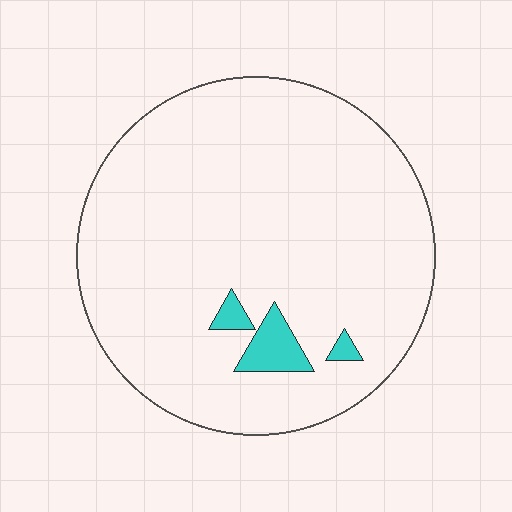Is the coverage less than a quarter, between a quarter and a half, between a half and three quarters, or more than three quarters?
Less than a quarter.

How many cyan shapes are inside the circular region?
3.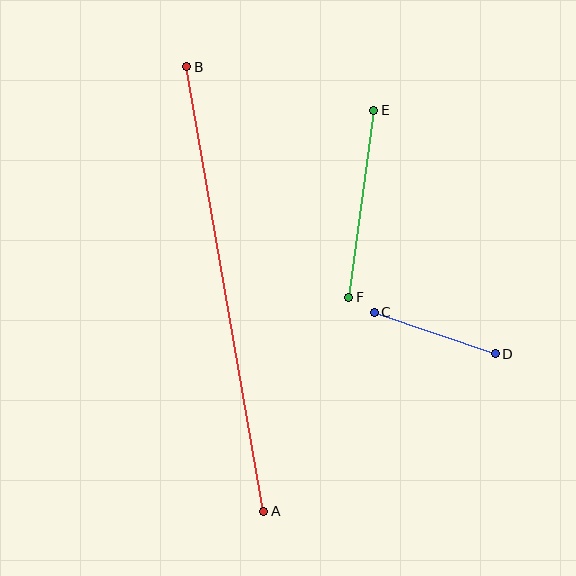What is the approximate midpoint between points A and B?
The midpoint is at approximately (225, 289) pixels.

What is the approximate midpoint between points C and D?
The midpoint is at approximately (435, 333) pixels.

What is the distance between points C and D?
The distance is approximately 128 pixels.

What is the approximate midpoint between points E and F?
The midpoint is at approximately (361, 204) pixels.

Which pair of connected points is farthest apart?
Points A and B are farthest apart.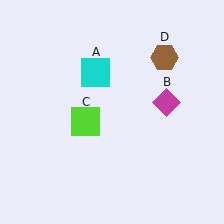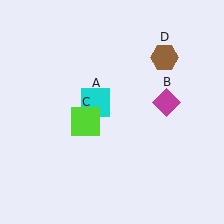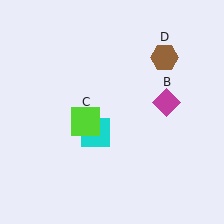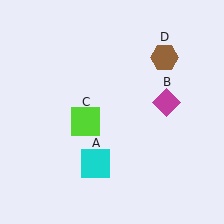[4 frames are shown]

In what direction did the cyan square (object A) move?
The cyan square (object A) moved down.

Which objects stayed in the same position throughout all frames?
Magenta diamond (object B) and lime square (object C) and brown hexagon (object D) remained stationary.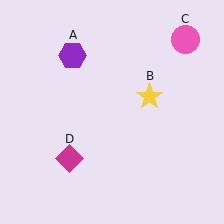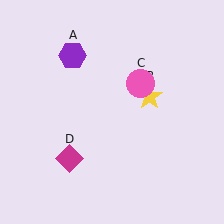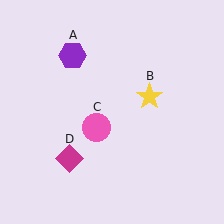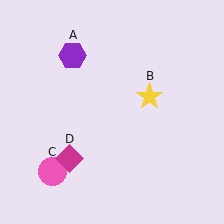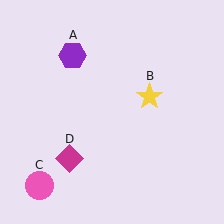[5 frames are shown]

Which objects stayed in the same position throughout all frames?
Purple hexagon (object A) and yellow star (object B) and magenta diamond (object D) remained stationary.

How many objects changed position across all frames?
1 object changed position: pink circle (object C).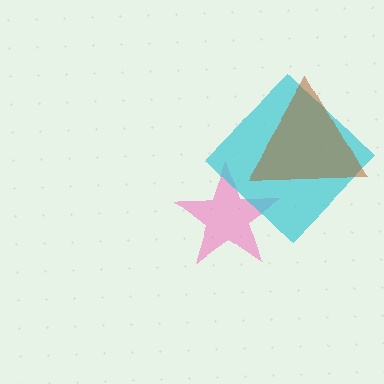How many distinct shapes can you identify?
There are 3 distinct shapes: a pink star, a cyan diamond, a brown triangle.